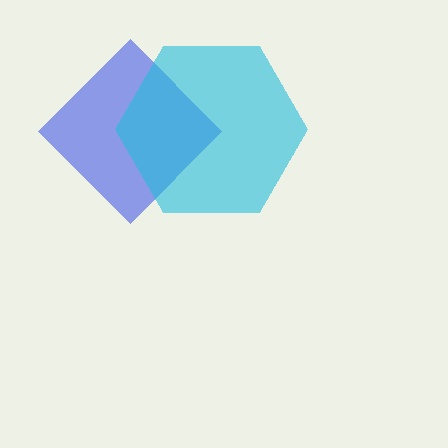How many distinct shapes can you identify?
There are 2 distinct shapes: a blue diamond, a cyan hexagon.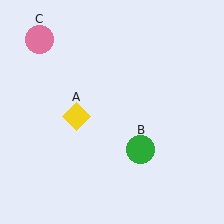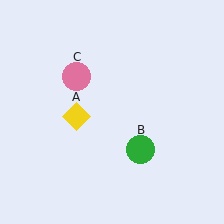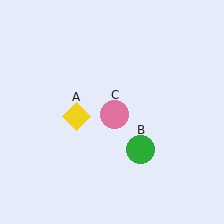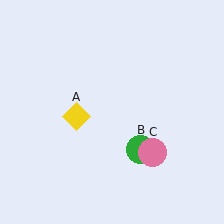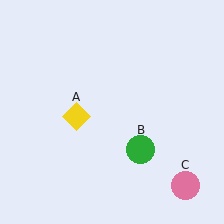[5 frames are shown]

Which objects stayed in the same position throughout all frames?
Yellow diamond (object A) and green circle (object B) remained stationary.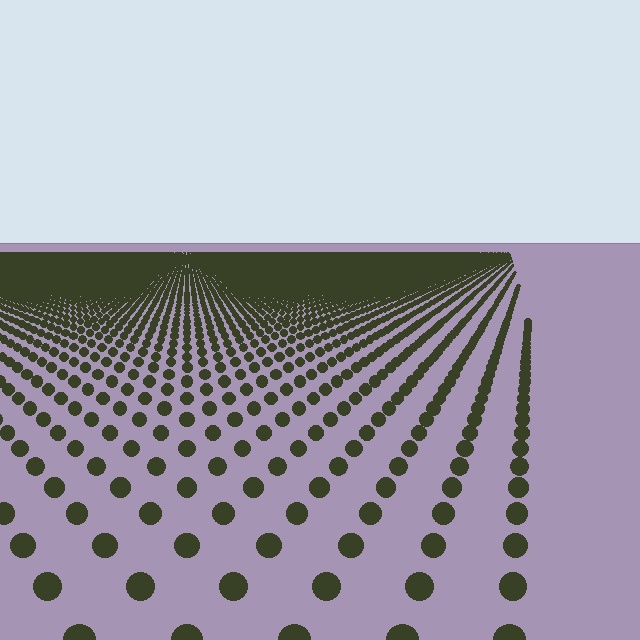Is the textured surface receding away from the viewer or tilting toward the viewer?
The surface is receding away from the viewer. Texture elements get smaller and denser toward the top.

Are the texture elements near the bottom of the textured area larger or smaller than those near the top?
Larger. Near the bottom, elements are closer to the viewer and appear at a bigger on-screen size.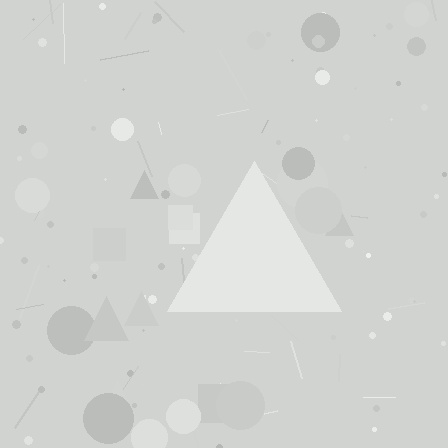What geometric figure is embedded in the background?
A triangle is embedded in the background.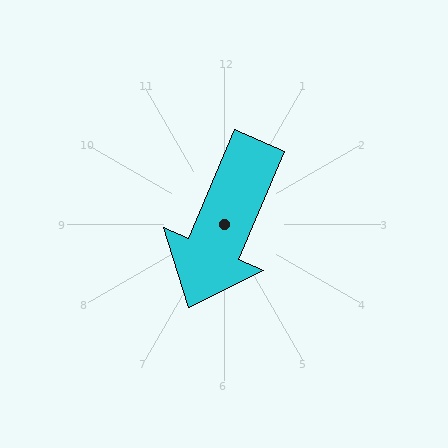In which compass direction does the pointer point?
Southwest.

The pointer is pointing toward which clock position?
Roughly 7 o'clock.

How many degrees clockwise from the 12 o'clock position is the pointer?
Approximately 203 degrees.